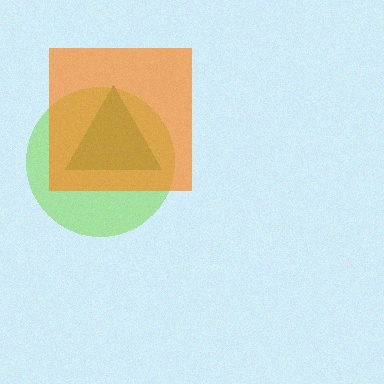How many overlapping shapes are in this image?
There are 3 overlapping shapes in the image.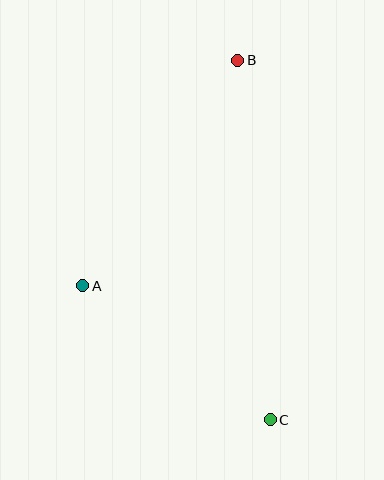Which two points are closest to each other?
Points A and C are closest to each other.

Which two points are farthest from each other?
Points B and C are farthest from each other.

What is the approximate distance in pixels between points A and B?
The distance between A and B is approximately 273 pixels.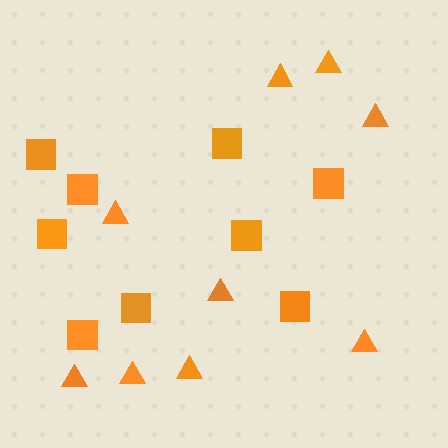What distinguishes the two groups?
There are 2 groups: one group of triangles (9) and one group of squares (9).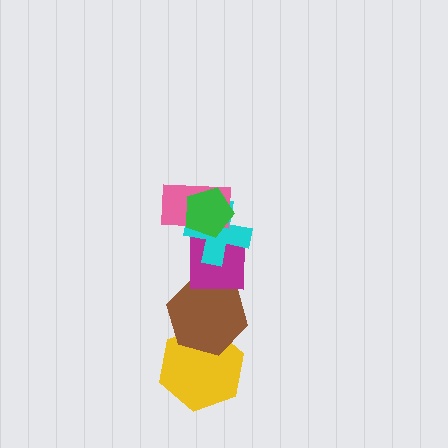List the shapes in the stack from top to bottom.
From top to bottom: the green pentagon, the pink rectangle, the cyan cross, the magenta square, the brown hexagon, the yellow hexagon.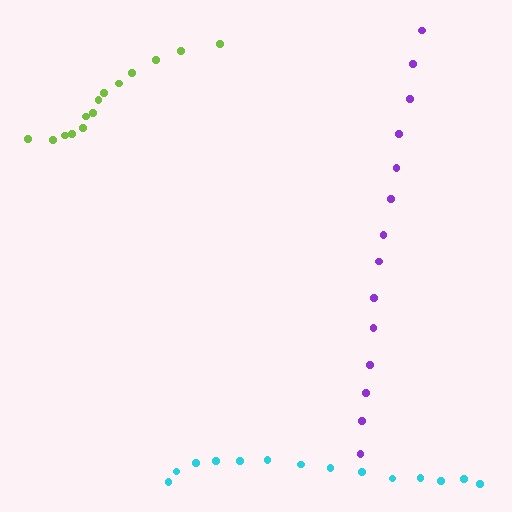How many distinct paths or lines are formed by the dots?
There are 3 distinct paths.